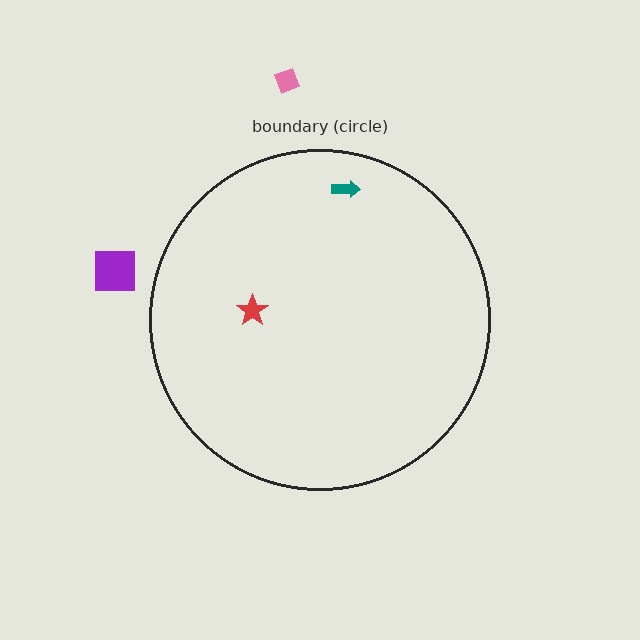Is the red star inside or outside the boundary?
Inside.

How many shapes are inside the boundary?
2 inside, 2 outside.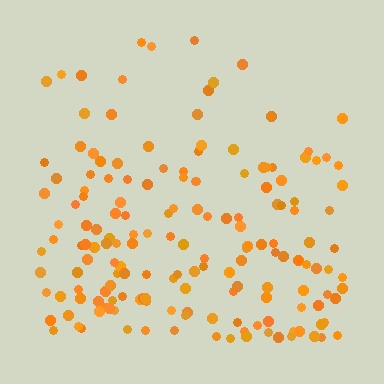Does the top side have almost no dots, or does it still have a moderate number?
Still a moderate number, just noticeably fewer than the bottom.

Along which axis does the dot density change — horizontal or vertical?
Vertical.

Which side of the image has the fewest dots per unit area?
The top.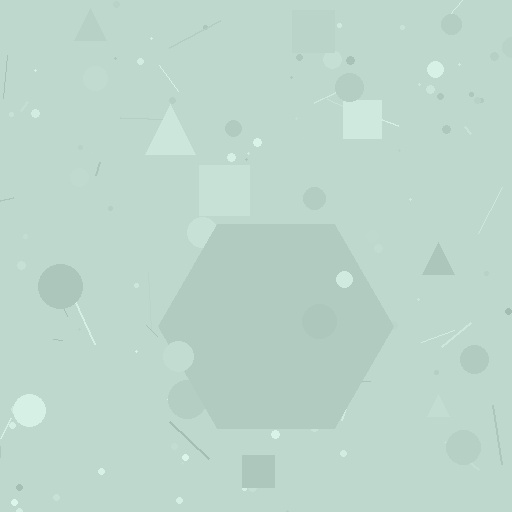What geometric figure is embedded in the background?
A hexagon is embedded in the background.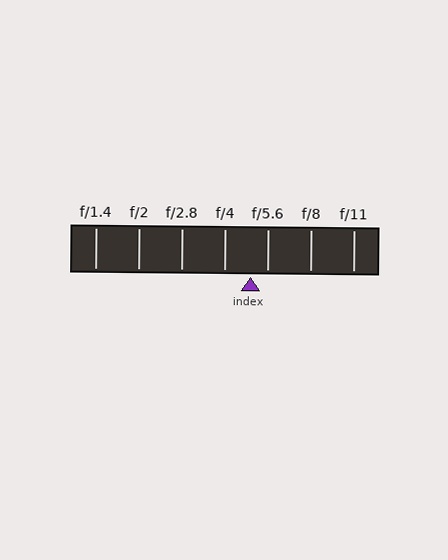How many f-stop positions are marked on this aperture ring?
There are 7 f-stop positions marked.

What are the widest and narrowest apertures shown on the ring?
The widest aperture shown is f/1.4 and the narrowest is f/11.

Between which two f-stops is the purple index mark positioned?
The index mark is between f/4 and f/5.6.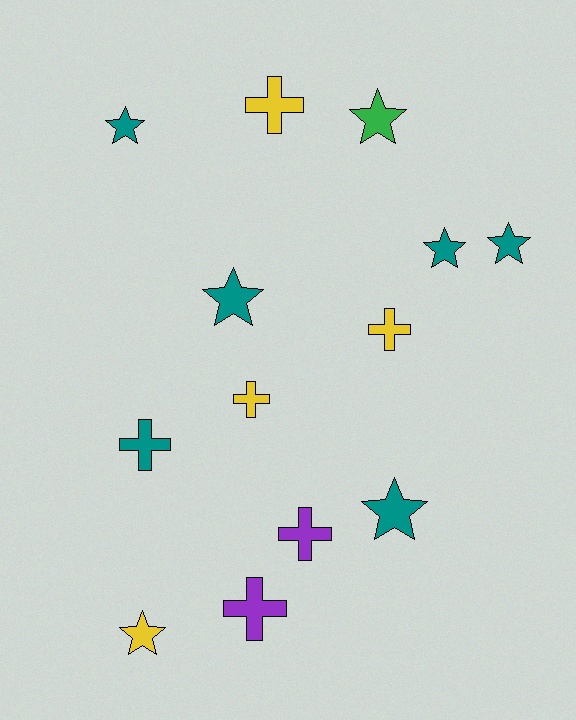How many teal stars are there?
There are 5 teal stars.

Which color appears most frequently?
Teal, with 6 objects.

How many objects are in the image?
There are 13 objects.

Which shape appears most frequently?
Star, with 7 objects.